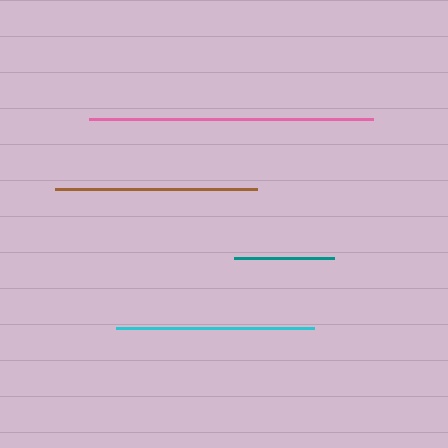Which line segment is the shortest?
The teal line is the shortest at approximately 100 pixels.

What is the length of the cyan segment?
The cyan segment is approximately 197 pixels long.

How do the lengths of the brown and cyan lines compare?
The brown and cyan lines are approximately the same length.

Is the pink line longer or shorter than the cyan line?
The pink line is longer than the cyan line.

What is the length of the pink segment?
The pink segment is approximately 284 pixels long.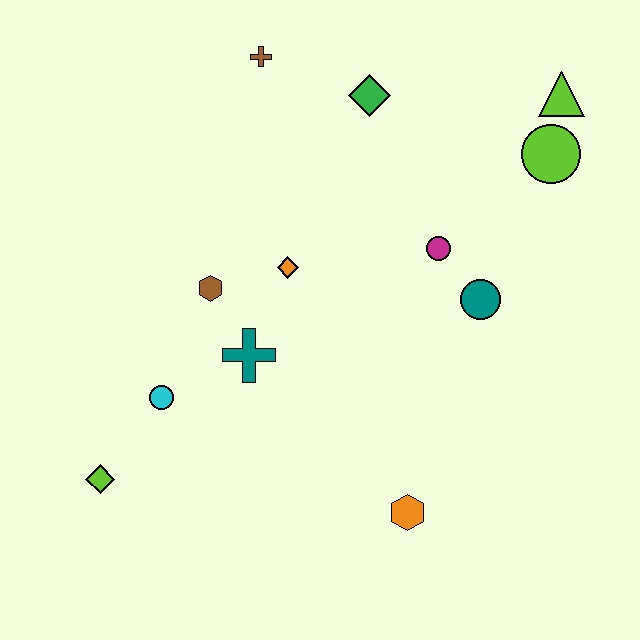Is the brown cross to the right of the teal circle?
No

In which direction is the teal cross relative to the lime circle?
The teal cross is to the left of the lime circle.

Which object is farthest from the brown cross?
The orange hexagon is farthest from the brown cross.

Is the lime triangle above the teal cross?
Yes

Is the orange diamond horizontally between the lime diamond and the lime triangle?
Yes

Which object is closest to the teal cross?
The brown hexagon is closest to the teal cross.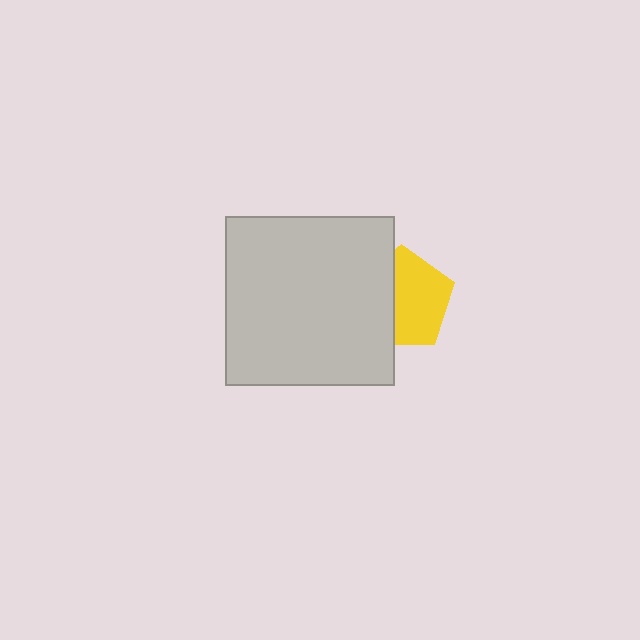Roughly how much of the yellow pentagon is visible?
About half of it is visible (roughly 59%).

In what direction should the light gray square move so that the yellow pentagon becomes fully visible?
The light gray square should move left. That is the shortest direction to clear the overlap and leave the yellow pentagon fully visible.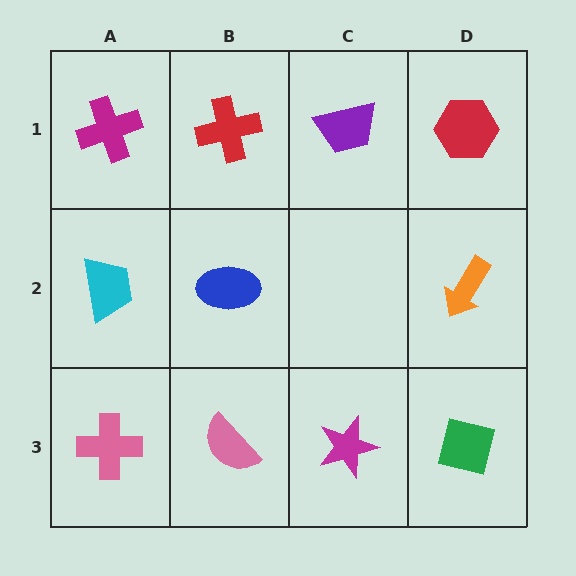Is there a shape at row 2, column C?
No, that cell is empty.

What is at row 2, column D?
An orange arrow.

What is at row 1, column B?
A red cross.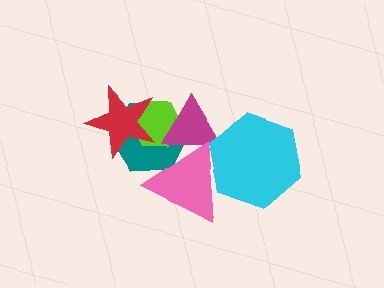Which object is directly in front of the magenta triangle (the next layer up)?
The pink triangle is directly in front of the magenta triangle.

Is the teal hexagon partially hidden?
Yes, it is partially covered by another shape.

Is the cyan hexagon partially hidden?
No, no other shape covers it.